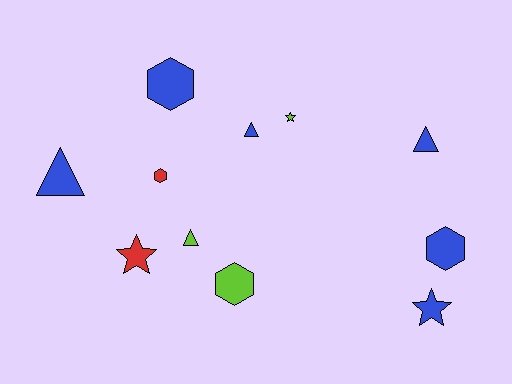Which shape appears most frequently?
Hexagon, with 4 objects.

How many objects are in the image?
There are 11 objects.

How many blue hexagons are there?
There are 2 blue hexagons.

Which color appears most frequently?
Blue, with 6 objects.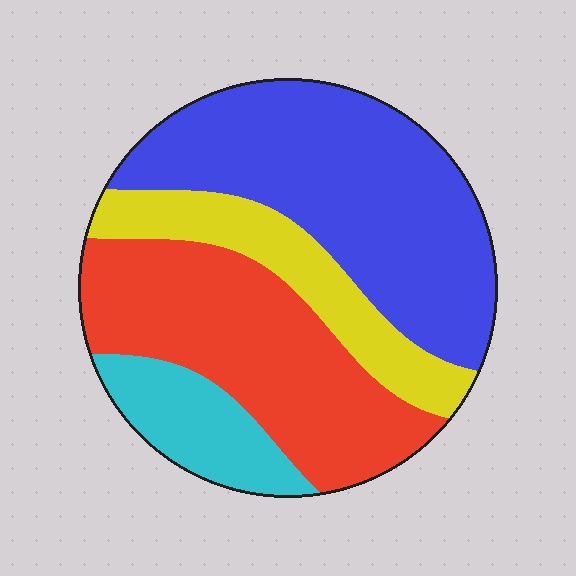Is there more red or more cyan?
Red.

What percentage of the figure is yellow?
Yellow covers about 15% of the figure.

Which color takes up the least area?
Cyan, at roughly 10%.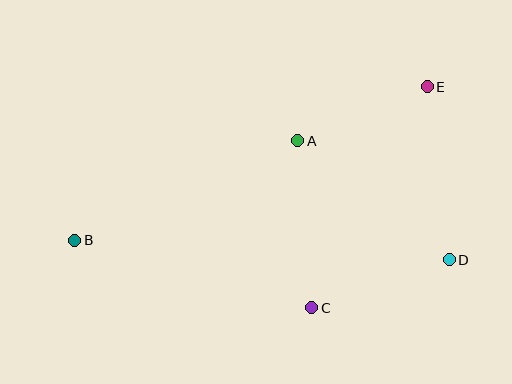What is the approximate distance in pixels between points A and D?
The distance between A and D is approximately 193 pixels.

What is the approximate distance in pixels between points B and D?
The distance between B and D is approximately 375 pixels.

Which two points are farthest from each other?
Points B and E are farthest from each other.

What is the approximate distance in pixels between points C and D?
The distance between C and D is approximately 145 pixels.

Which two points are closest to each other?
Points A and E are closest to each other.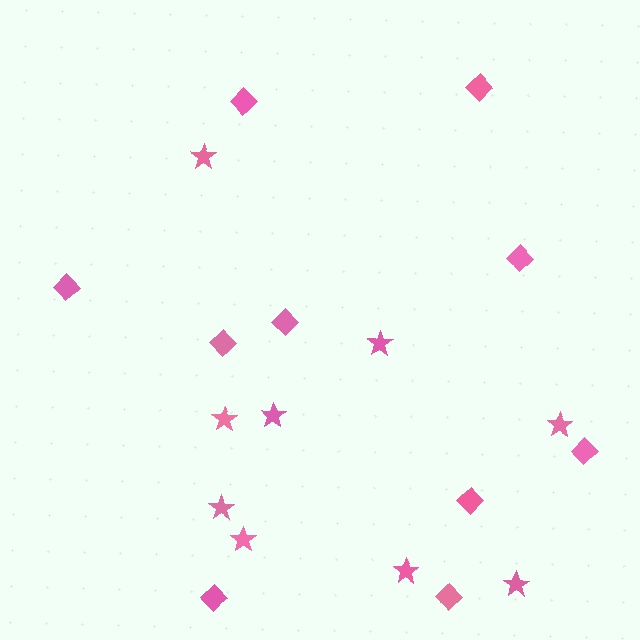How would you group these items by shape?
There are 2 groups: one group of diamonds (10) and one group of stars (9).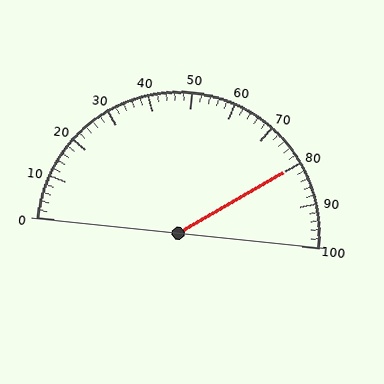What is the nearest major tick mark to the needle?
The nearest major tick mark is 80.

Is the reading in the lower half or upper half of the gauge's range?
The reading is in the upper half of the range (0 to 100).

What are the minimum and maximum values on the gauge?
The gauge ranges from 0 to 100.